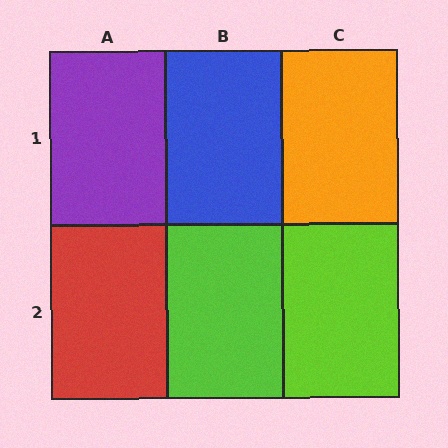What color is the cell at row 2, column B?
Lime.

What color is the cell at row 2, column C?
Lime.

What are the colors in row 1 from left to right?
Purple, blue, orange.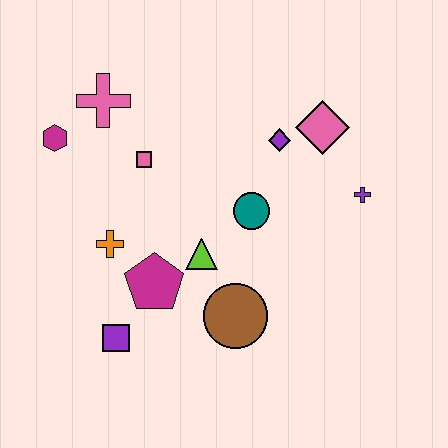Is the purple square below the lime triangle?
Yes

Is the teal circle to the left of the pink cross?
No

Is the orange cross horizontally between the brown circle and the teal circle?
No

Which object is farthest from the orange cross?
The purple cross is farthest from the orange cross.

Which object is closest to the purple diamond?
The pink diamond is closest to the purple diamond.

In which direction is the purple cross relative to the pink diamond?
The purple cross is below the pink diamond.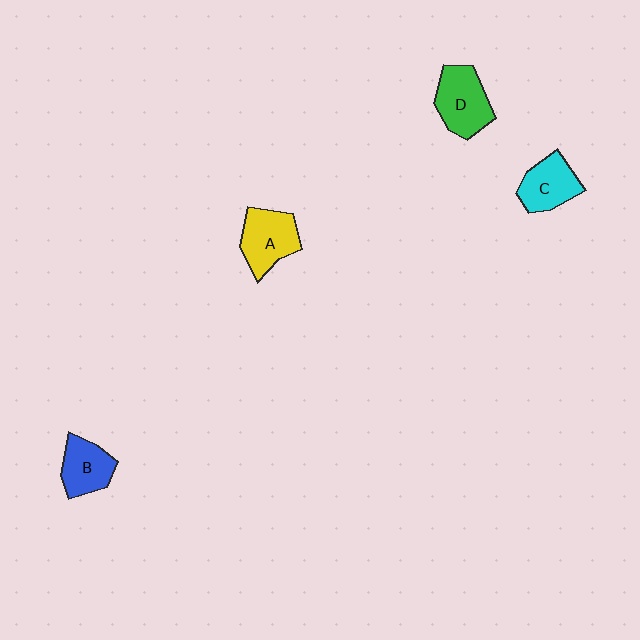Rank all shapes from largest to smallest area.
From largest to smallest: D (green), A (yellow), C (cyan), B (blue).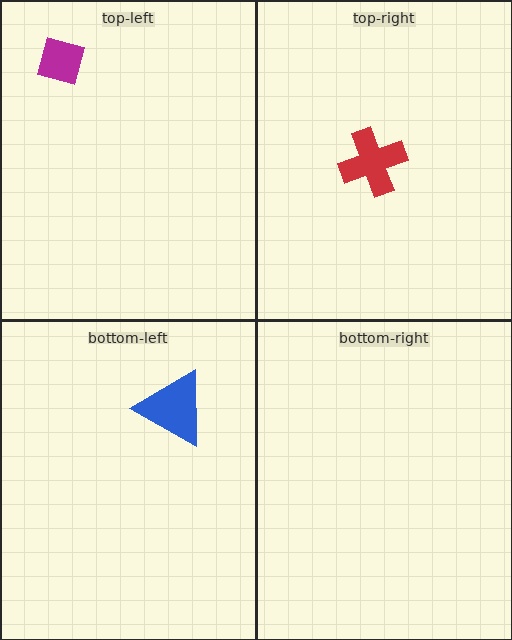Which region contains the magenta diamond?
The top-left region.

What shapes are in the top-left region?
The magenta diamond.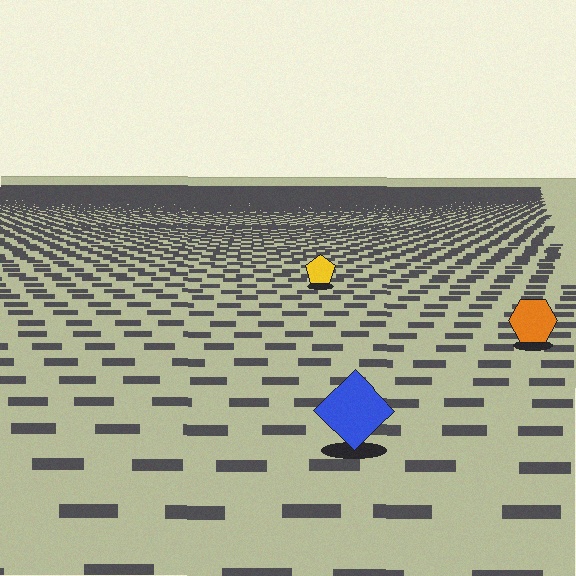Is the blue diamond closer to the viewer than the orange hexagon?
Yes. The blue diamond is closer — you can tell from the texture gradient: the ground texture is coarser near it.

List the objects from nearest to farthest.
From nearest to farthest: the blue diamond, the orange hexagon, the yellow pentagon.